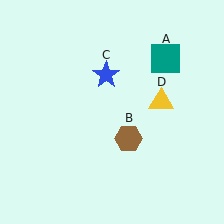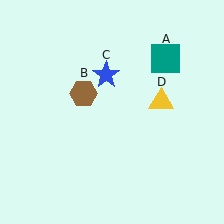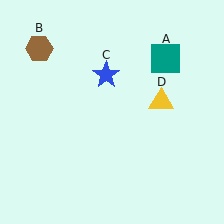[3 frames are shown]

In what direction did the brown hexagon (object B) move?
The brown hexagon (object B) moved up and to the left.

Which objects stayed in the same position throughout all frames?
Teal square (object A) and blue star (object C) and yellow triangle (object D) remained stationary.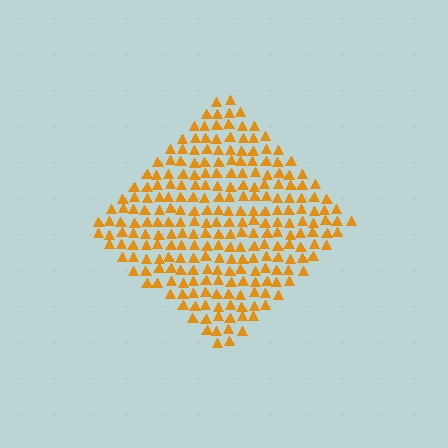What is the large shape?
The large shape is a diamond.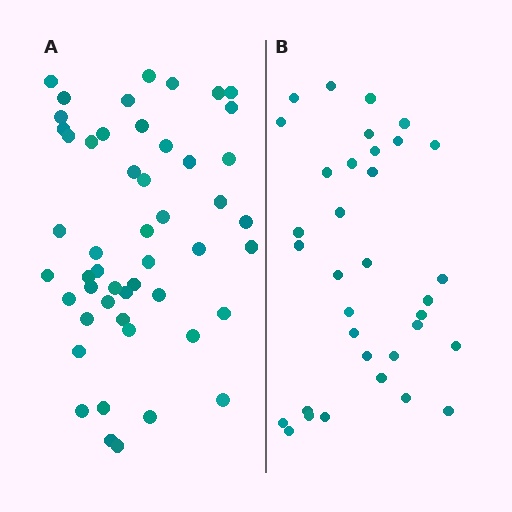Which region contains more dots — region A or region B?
Region A (the left region) has more dots.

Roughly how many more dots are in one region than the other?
Region A has approximately 15 more dots than region B.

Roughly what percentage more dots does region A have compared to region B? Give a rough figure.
About 45% more.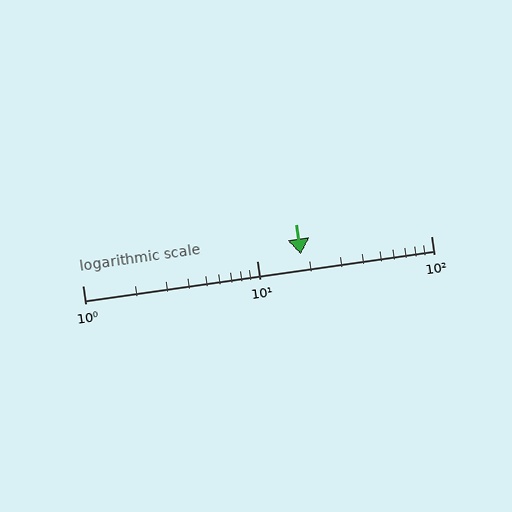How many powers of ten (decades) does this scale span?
The scale spans 2 decades, from 1 to 100.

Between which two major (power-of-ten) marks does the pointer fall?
The pointer is between 10 and 100.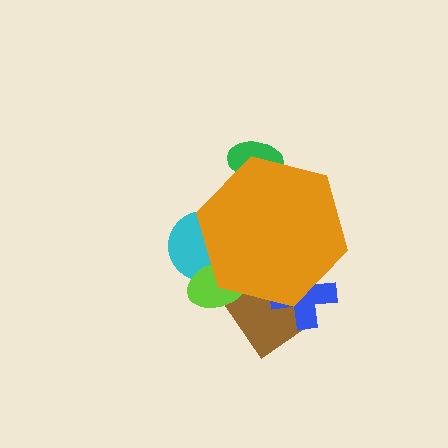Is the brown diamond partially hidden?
Yes, the brown diamond is partially hidden behind the orange hexagon.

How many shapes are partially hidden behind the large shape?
5 shapes are partially hidden.